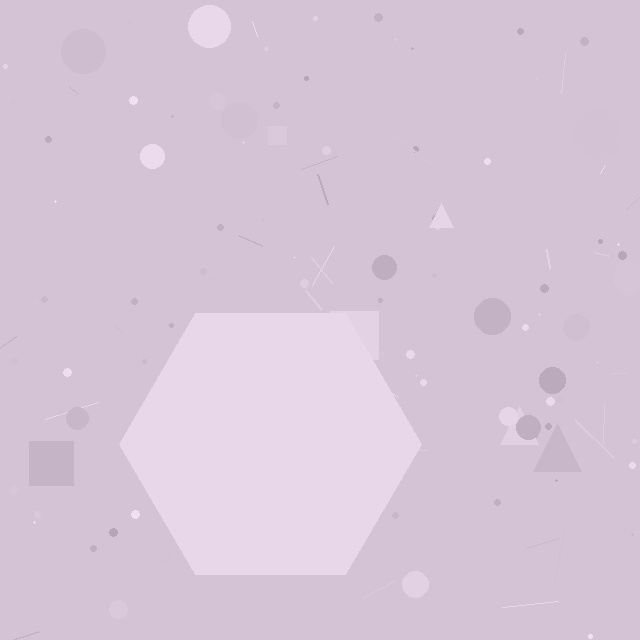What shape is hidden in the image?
A hexagon is hidden in the image.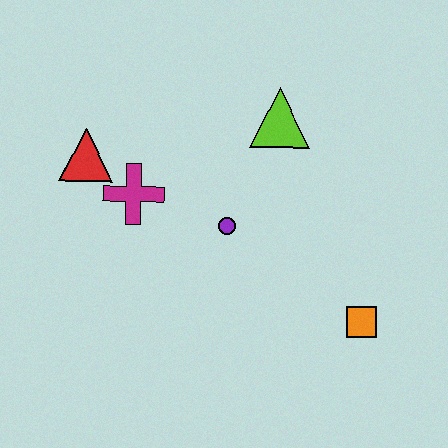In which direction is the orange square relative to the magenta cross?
The orange square is to the right of the magenta cross.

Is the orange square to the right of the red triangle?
Yes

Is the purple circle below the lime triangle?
Yes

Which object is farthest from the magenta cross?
The orange square is farthest from the magenta cross.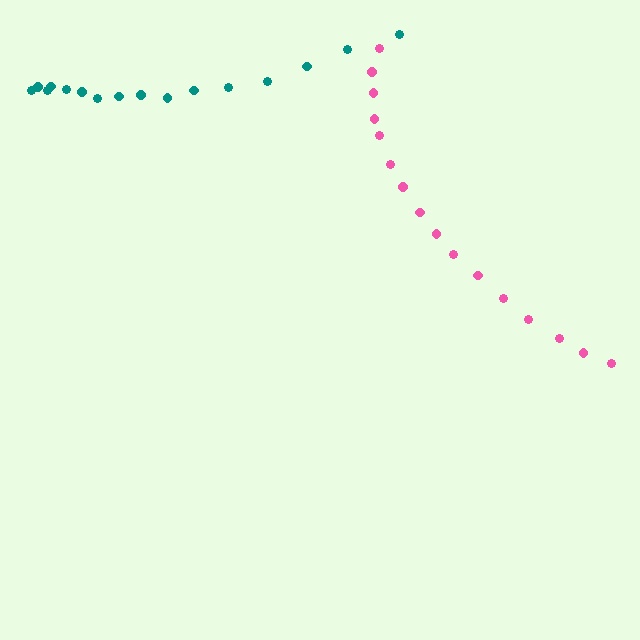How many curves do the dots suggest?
There are 2 distinct paths.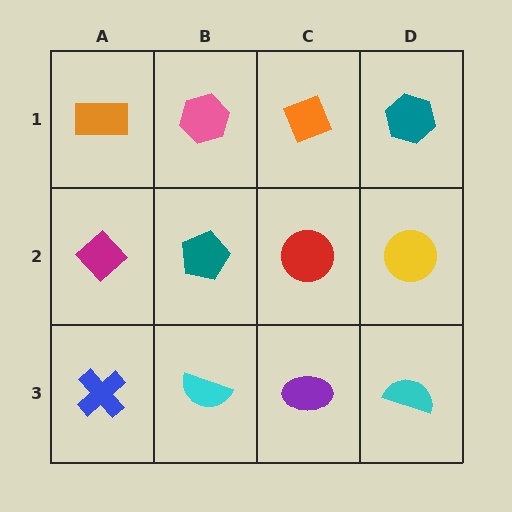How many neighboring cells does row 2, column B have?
4.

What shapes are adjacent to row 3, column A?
A magenta diamond (row 2, column A), a cyan semicircle (row 3, column B).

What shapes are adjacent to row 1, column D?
A yellow circle (row 2, column D), an orange diamond (row 1, column C).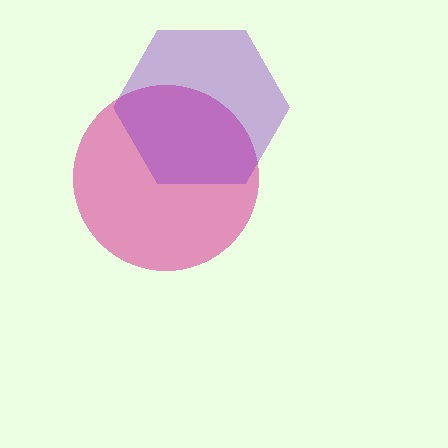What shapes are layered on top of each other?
The layered shapes are: a magenta circle, a purple hexagon.